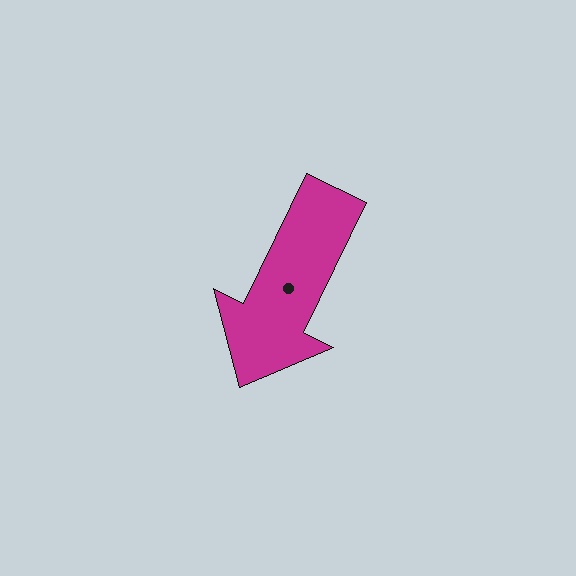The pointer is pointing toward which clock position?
Roughly 7 o'clock.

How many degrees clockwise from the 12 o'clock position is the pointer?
Approximately 206 degrees.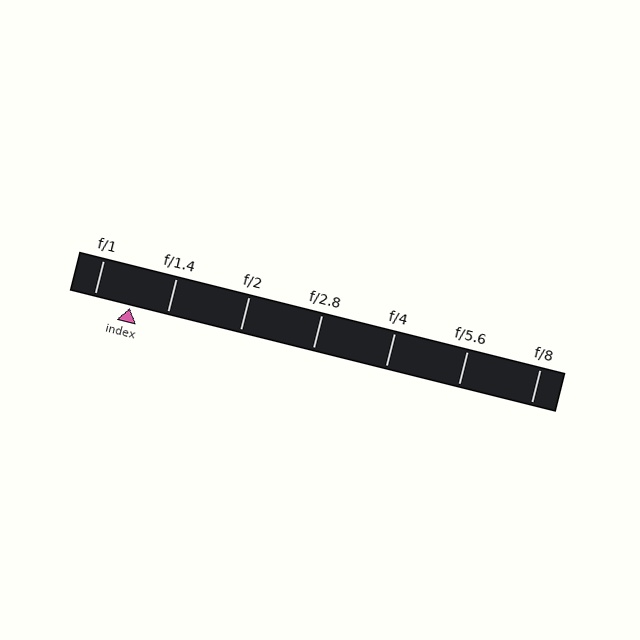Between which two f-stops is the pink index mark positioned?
The index mark is between f/1 and f/1.4.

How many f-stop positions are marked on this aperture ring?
There are 7 f-stop positions marked.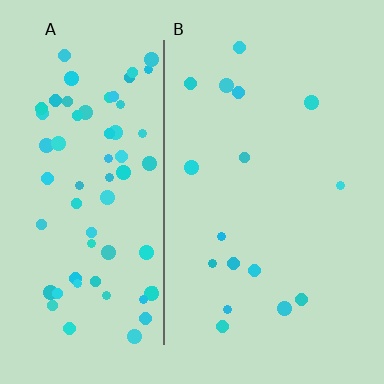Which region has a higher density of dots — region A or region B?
A (the left).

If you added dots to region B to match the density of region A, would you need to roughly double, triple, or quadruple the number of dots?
Approximately quadruple.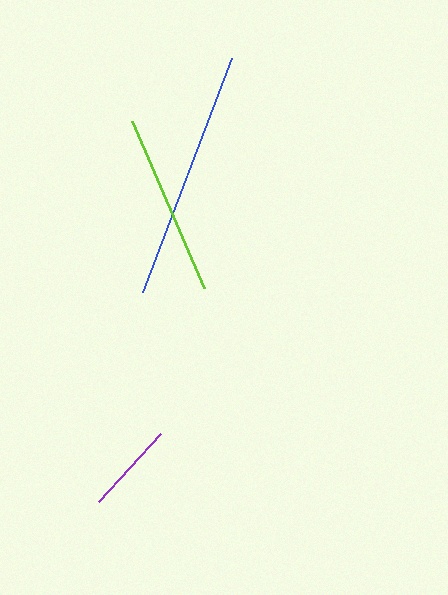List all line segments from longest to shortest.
From longest to shortest: blue, lime, purple.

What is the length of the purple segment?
The purple segment is approximately 91 pixels long.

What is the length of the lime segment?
The lime segment is approximately 182 pixels long.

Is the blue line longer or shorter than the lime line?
The blue line is longer than the lime line.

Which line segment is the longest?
The blue line is the longest at approximately 250 pixels.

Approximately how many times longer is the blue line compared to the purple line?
The blue line is approximately 2.7 times the length of the purple line.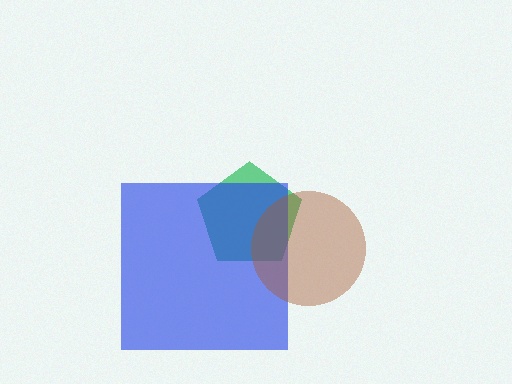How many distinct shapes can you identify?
There are 3 distinct shapes: a green pentagon, a blue square, a brown circle.